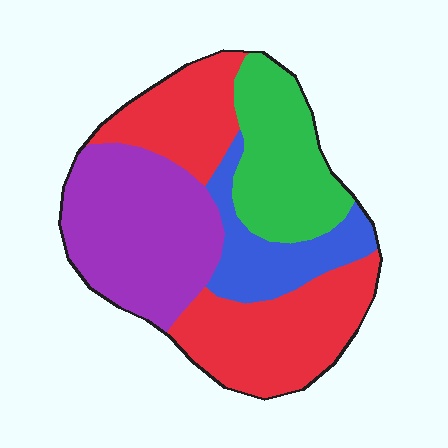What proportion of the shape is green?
Green takes up about one fifth (1/5) of the shape.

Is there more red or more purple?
Red.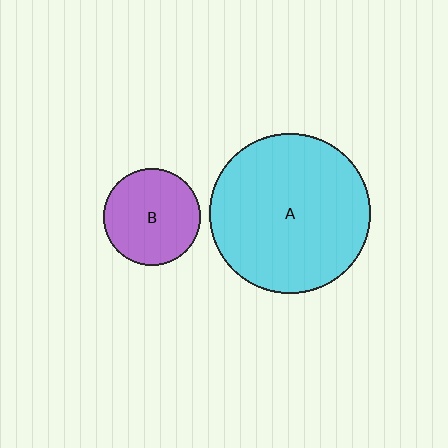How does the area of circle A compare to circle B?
Approximately 2.7 times.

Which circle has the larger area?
Circle A (cyan).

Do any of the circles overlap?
No, none of the circles overlap.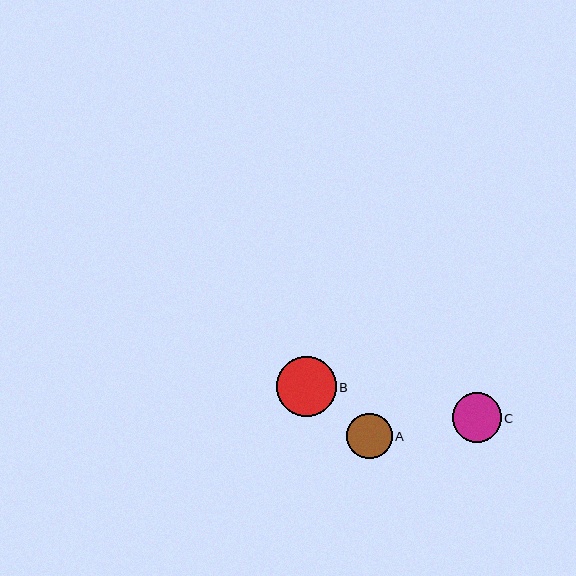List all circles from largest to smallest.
From largest to smallest: B, C, A.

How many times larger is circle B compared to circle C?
Circle B is approximately 1.2 times the size of circle C.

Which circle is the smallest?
Circle A is the smallest with a size of approximately 46 pixels.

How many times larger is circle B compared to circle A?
Circle B is approximately 1.3 times the size of circle A.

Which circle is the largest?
Circle B is the largest with a size of approximately 60 pixels.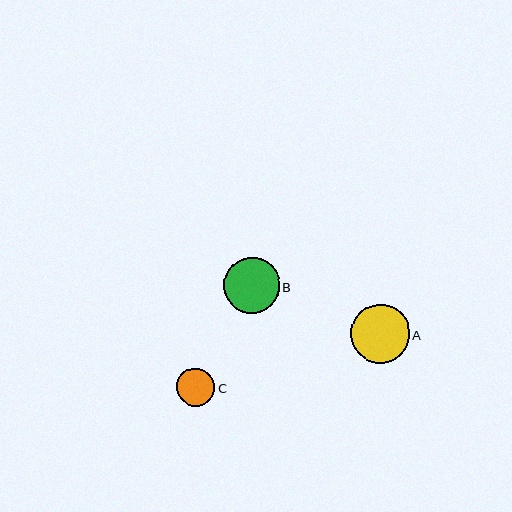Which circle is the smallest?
Circle C is the smallest with a size of approximately 38 pixels.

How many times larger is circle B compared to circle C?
Circle B is approximately 1.5 times the size of circle C.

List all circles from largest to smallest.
From largest to smallest: A, B, C.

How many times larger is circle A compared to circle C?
Circle A is approximately 1.5 times the size of circle C.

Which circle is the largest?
Circle A is the largest with a size of approximately 59 pixels.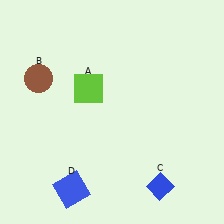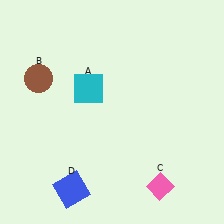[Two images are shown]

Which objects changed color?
A changed from lime to cyan. C changed from blue to pink.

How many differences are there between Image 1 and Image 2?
There are 2 differences between the two images.